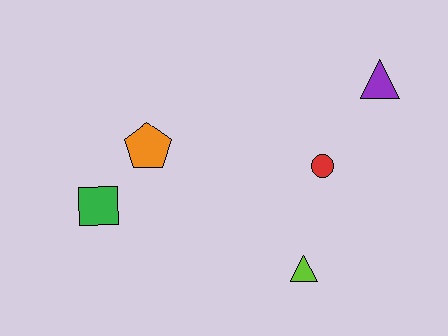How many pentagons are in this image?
There is 1 pentagon.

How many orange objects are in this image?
There is 1 orange object.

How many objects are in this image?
There are 5 objects.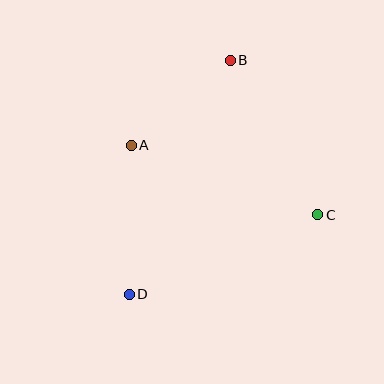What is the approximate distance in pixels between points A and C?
The distance between A and C is approximately 199 pixels.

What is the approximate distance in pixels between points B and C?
The distance between B and C is approximately 178 pixels.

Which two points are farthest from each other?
Points B and D are farthest from each other.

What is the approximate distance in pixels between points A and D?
The distance between A and D is approximately 149 pixels.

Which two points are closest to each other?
Points A and B are closest to each other.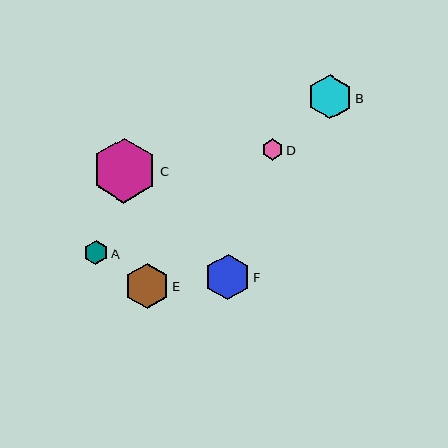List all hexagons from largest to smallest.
From largest to smallest: C, F, E, B, A, D.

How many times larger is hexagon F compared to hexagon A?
Hexagon F is approximately 1.9 times the size of hexagon A.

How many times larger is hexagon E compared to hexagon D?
Hexagon E is approximately 2.1 times the size of hexagon D.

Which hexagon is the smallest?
Hexagon D is the smallest with a size of approximately 21 pixels.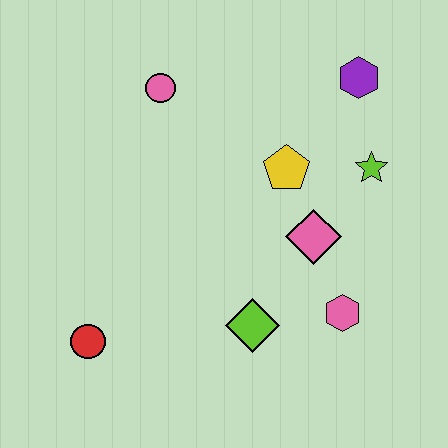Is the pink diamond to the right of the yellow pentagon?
Yes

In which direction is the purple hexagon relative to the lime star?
The purple hexagon is above the lime star.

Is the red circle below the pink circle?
Yes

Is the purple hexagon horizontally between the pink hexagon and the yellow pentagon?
No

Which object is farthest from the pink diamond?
The red circle is farthest from the pink diamond.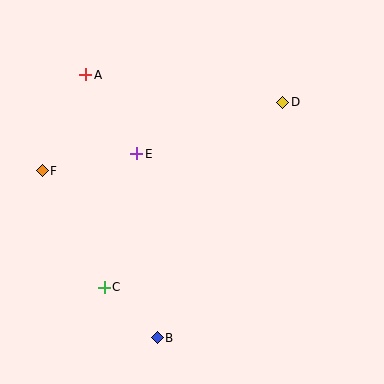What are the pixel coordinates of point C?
Point C is at (104, 287).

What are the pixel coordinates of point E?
Point E is at (137, 154).